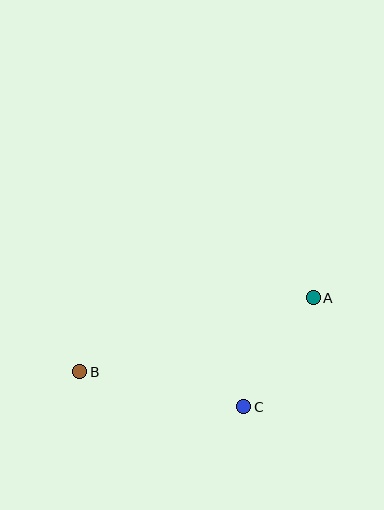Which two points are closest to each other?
Points A and C are closest to each other.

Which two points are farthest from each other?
Points A and B are farthest from each other.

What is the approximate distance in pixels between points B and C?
The distance between B and C is approximately 168 pixels.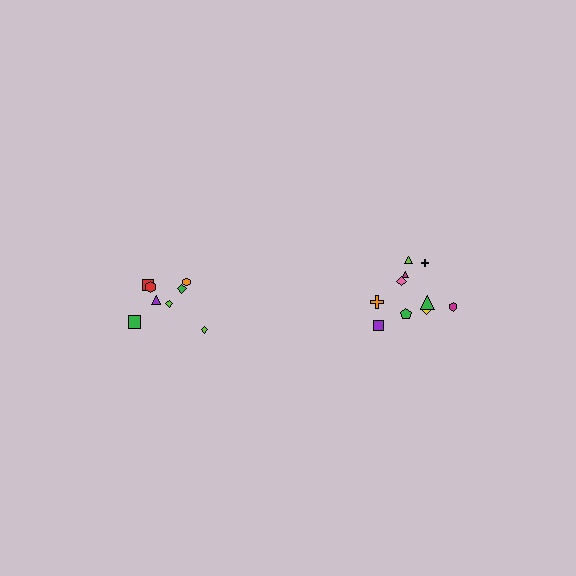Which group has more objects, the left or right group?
The right group.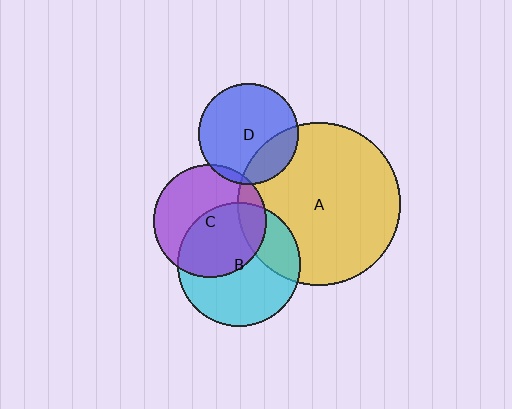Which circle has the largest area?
Circle A (yellow).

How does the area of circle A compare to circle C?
Approximately 2.1 times.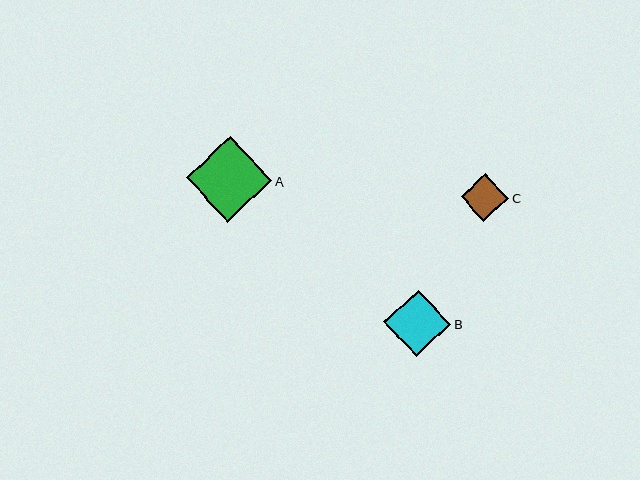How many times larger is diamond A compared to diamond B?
Diamond A is approximately 1.3 times the size of diamond B.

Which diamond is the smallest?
Diamond C is the smallest with a size of approximately 48 pixels.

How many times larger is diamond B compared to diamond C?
Diamond B is approximately 1.4 times the size of diamond C.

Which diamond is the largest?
Diamond A is the largest with a size of approximately 86 pixels.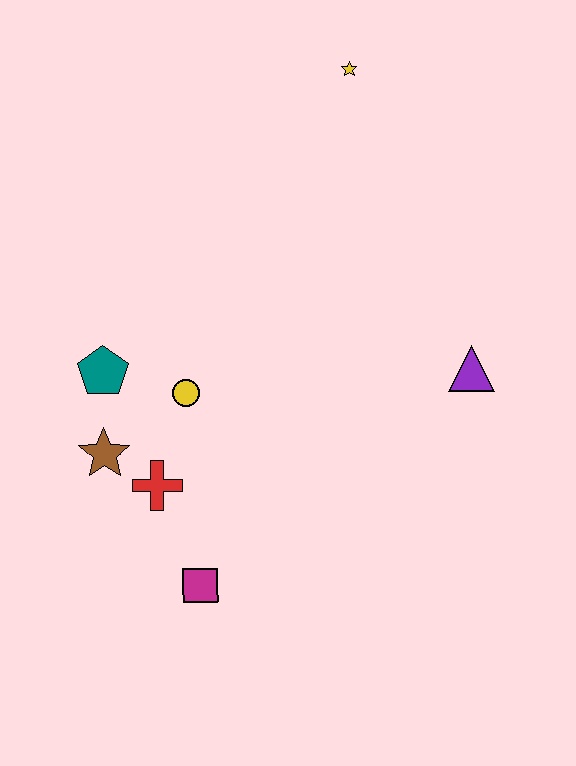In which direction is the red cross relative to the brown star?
The red cross is to the right of the brown star.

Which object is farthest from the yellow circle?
The yellow star is farthest from the yellow circle.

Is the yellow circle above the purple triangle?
No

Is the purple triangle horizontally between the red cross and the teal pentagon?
No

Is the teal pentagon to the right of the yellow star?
No